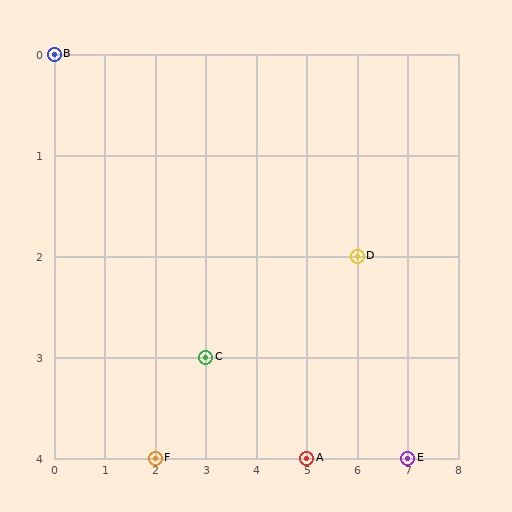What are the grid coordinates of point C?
Point C is at grid coordinates (3, 3).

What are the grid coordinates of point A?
Point A is at grid coordinates (5, 4).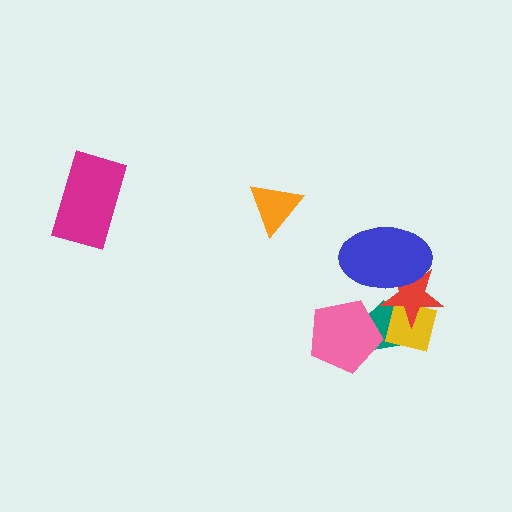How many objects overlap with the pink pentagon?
1 object overlaps with the pink pentagon.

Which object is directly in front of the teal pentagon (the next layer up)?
The pink pentagon is directly in front of the teal pentagon.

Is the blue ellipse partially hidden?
No, no other shape covers it.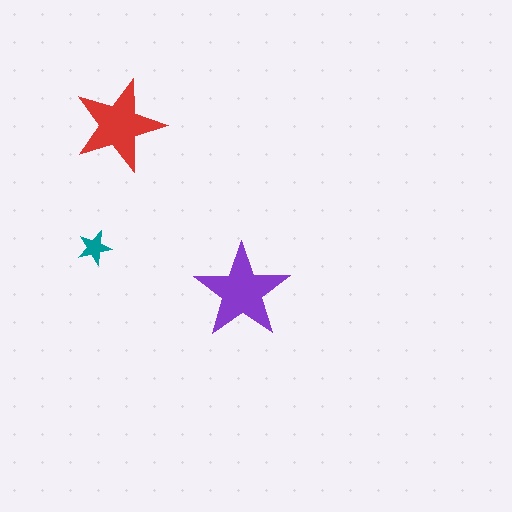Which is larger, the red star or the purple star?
The purple one.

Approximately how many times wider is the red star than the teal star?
About 2.5 times wider.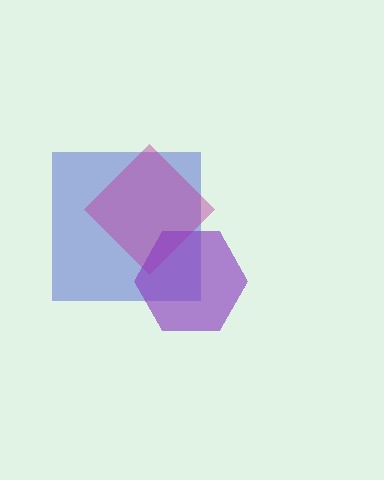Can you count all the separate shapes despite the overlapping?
Yes, there are 3 separate shapes.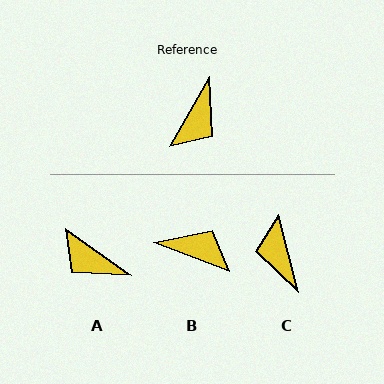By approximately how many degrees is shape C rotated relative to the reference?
Approximately 136 degrees clockwise.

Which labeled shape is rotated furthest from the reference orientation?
C, about 136 degrees away.